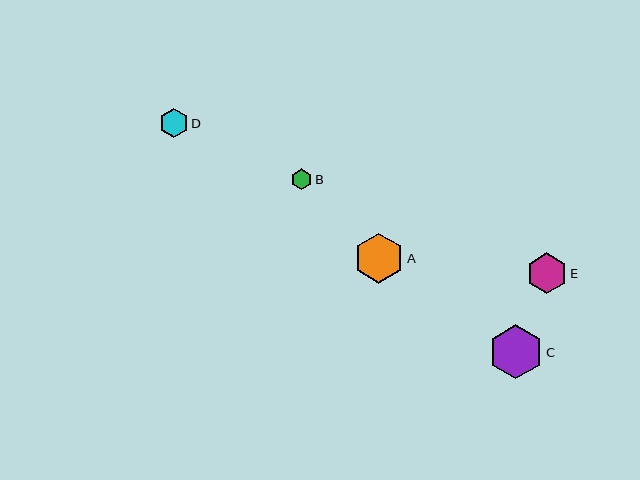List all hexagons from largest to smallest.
From largest to smallest: C, A, E, D, B.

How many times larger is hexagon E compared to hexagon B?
Hexagon E is approximately 2.0 times the size of hexagon B.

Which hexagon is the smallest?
Hexagon B is the smallest with a size of approximately 21 pixels.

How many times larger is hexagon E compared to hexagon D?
Hexagon E is approximately 1.4 times the size of hexagon D.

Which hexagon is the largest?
Hexagon C is the largest with a size of approximately 54 pixels.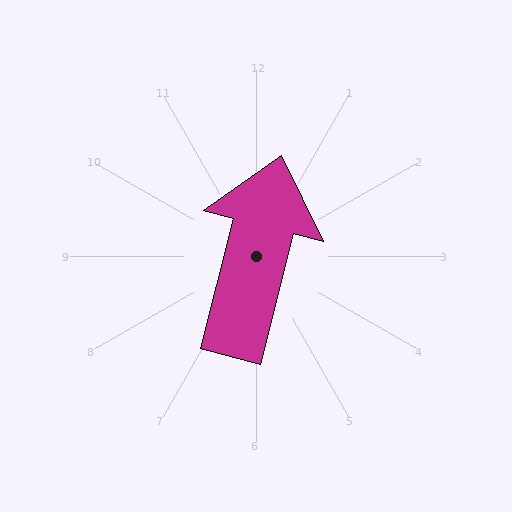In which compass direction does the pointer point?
North.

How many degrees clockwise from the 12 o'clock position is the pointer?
Approximately 14 degrees.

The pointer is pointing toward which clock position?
Roughly 12 o'clock.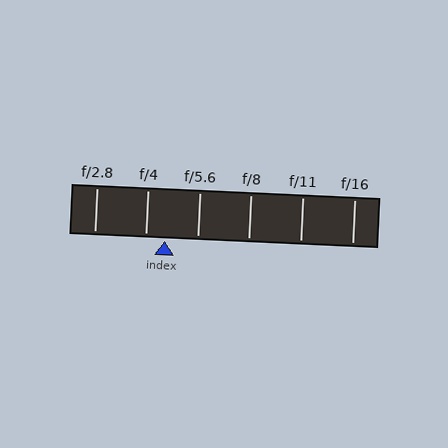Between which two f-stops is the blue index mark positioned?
The index mark is between f/4 and f/5.6.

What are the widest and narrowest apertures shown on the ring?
The widest aperture shown is f/2.8 and the narrowest is f/16.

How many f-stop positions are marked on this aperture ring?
There are 6 f-stop positions marked.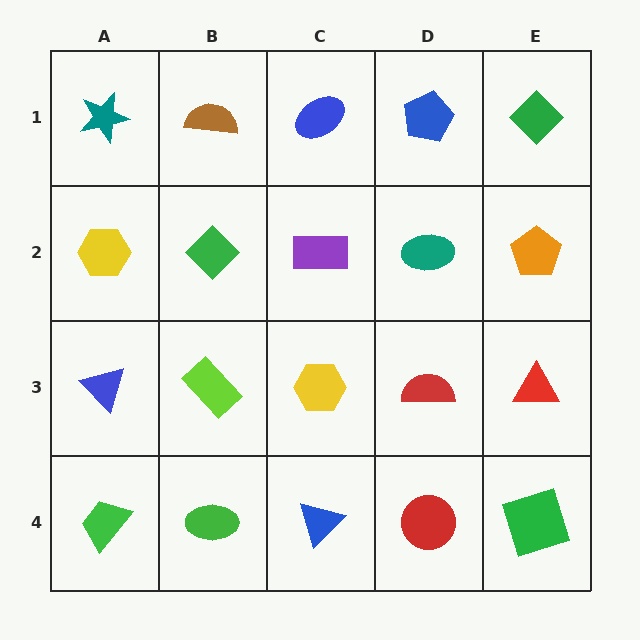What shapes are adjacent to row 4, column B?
A lime rectangle (row 3, column B), a green trapezoid (row 4, column A), a blue triangle (row 4, column C).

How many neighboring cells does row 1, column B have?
3.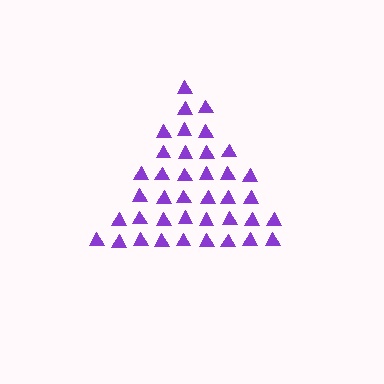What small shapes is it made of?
It is made of small triangles.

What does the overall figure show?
The overall figure shows a triangle.